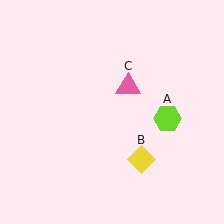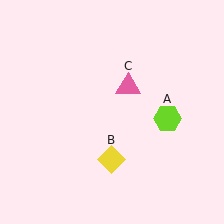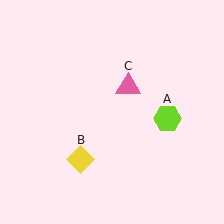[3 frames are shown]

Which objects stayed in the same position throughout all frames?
Lime hexagon (object A) and pink triangle (object C) remained stationary.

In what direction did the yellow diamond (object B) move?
The yellow diamond (object B) moved left.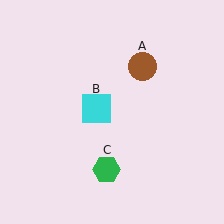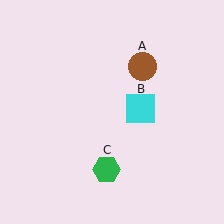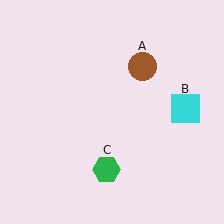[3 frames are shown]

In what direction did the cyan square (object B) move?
The cyan square (object B) moved right.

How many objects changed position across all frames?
1 object changed position: cyan square (object B).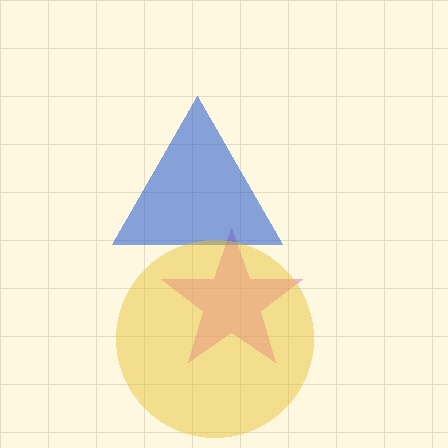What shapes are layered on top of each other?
The layered shapes are: a pink star, a blue triangle, a yellow circle.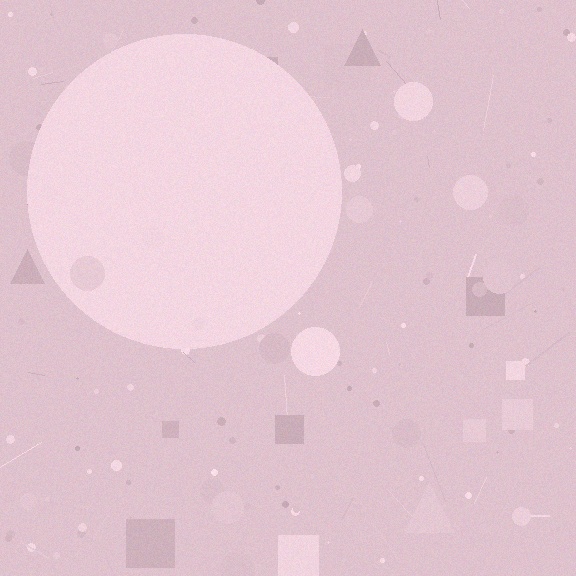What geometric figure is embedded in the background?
A circle is embedded in the background.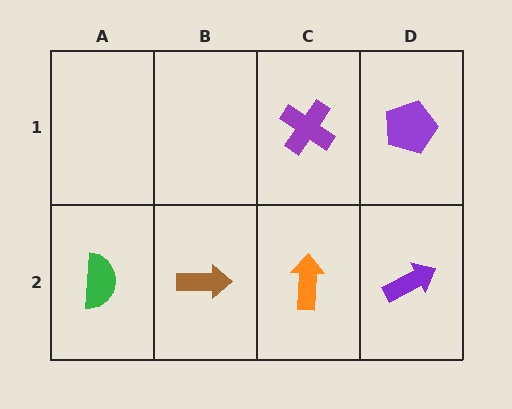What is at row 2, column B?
A brown arrow.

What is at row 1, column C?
A purple cross.